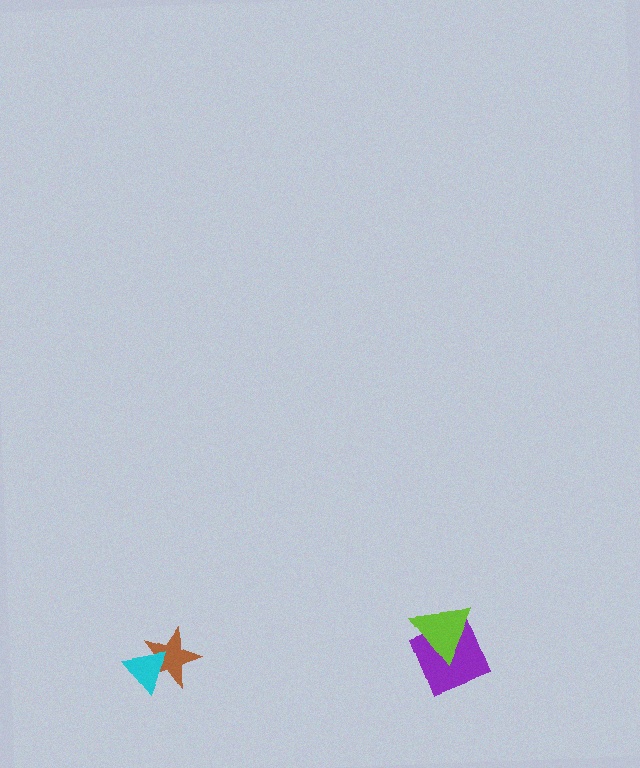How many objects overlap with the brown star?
1 object overlaps with the brown star.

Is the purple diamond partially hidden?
Yes, it is partially covered by another shape.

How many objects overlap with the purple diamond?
1 object overlaps with the purple diamond.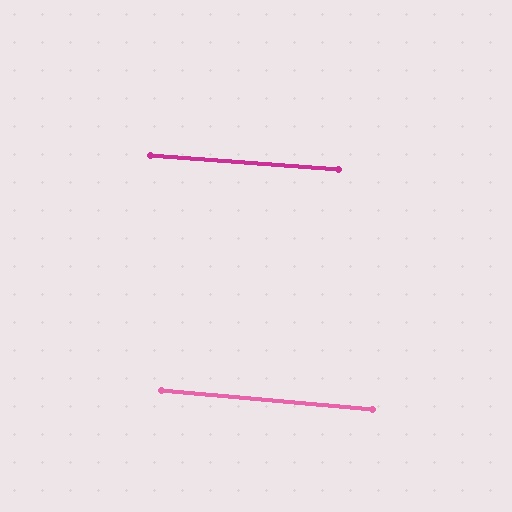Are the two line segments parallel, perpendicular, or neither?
Parallel — their directions differ by only 0.7°.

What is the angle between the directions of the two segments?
Approximately 1 degree.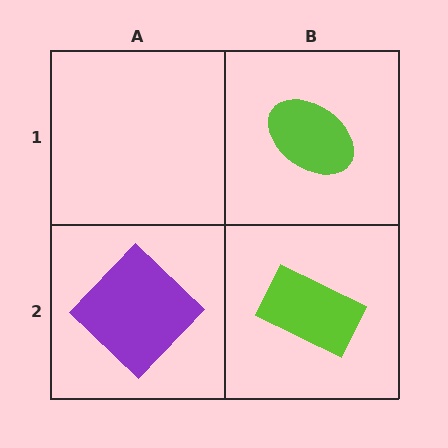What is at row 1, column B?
A lime ellipse.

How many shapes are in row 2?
2 shapes.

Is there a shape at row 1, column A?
No, that cell is empty.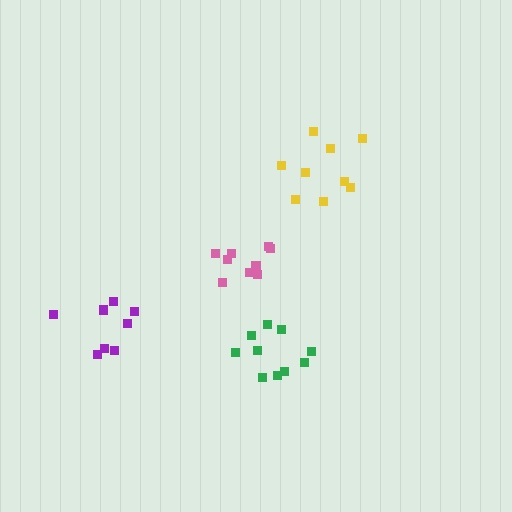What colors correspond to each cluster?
The clusters are colored: pink, yellow, green, purple.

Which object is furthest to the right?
The yellow cluster is rightmost.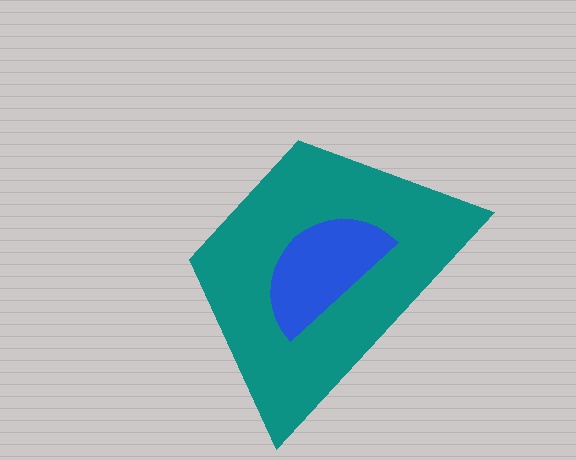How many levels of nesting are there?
2.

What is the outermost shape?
The teal trapezoid.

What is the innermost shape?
The blue semicircle.